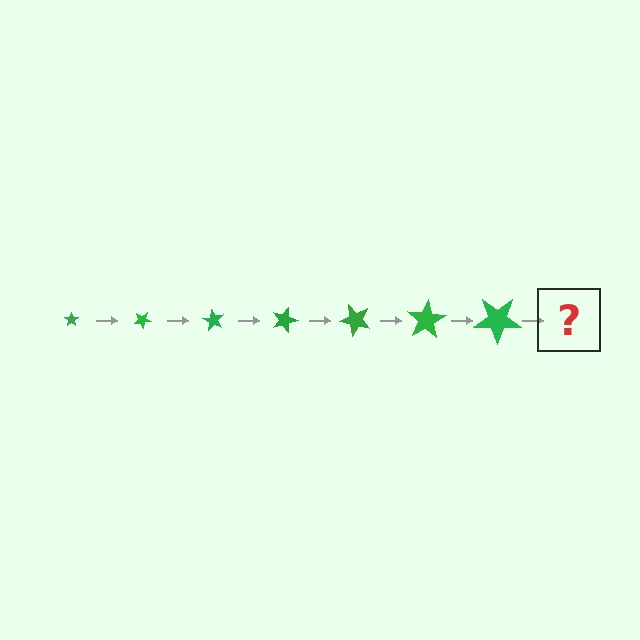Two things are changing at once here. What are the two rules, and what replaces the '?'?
The two rules are that the star grows larger each step and it rotates 30 degrees each step. The '?' should be a star, larger than the previous one and rotated 210 degrees from the start.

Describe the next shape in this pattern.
It should be a star, larger than the previous one and rotated 210 degrees from the start.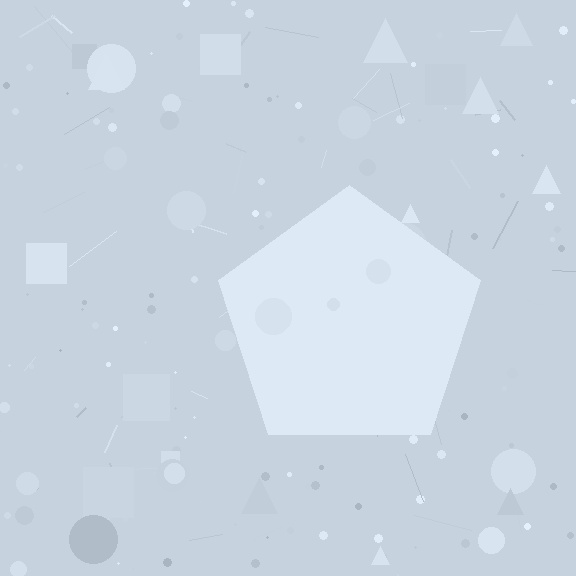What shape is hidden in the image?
A pentagon is hidden in the image.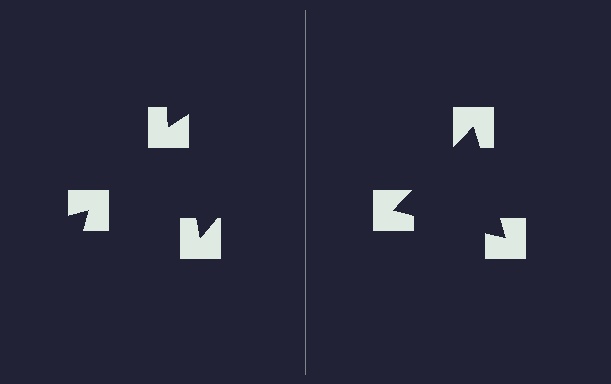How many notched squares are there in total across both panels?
6 — 3 on each side.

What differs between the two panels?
The notched squares are positioned identically on both sides; only the wedge orientations differ. On the right they align to a triangle; on the left they are misaligned.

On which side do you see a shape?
An illusory triangle appears on the right side. On the left side the wedge cuts are rotated, so no coherent shape forms.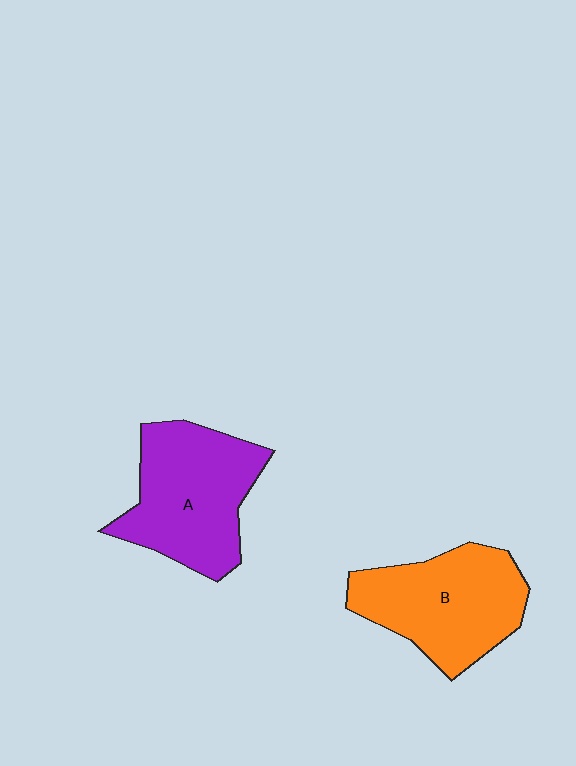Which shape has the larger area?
Shape A (purple).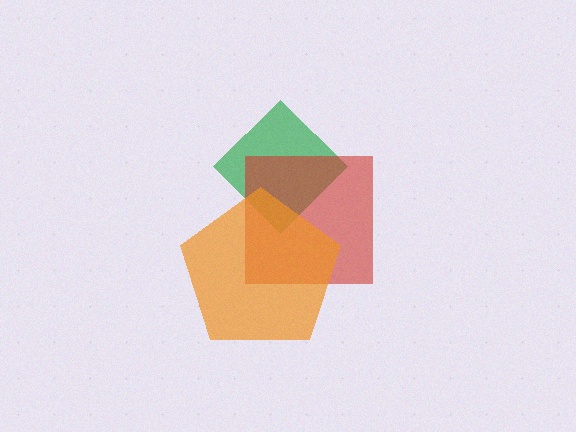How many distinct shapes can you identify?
There are 3 distinct shapes: a green diamond, a red square, an orange pentagon.